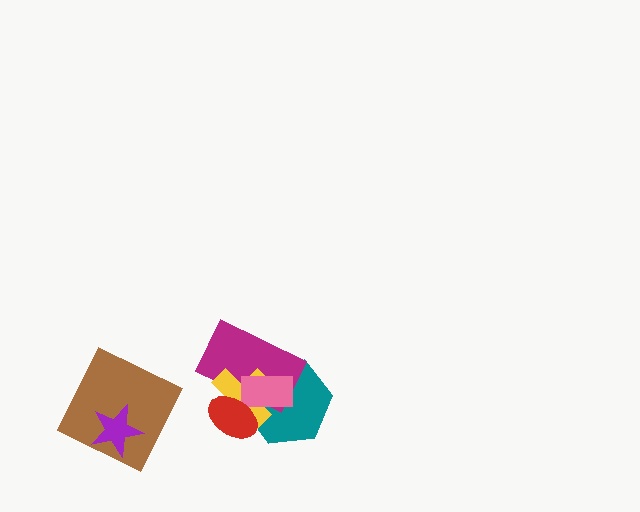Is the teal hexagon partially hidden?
Yes, it is partially covered by another shape.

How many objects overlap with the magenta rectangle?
4 objects overlap with the magenta rectangle.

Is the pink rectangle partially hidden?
Yes, it is partially covered by another shape.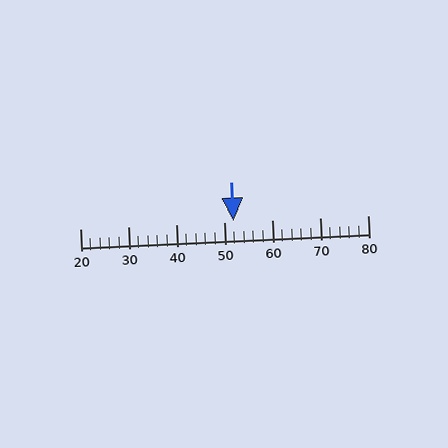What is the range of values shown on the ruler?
The ruler shows values from 20 to 80.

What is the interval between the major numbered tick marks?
The major tick marks are spaced 10 units apart.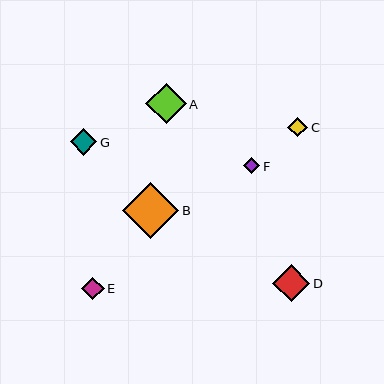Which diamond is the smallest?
Diamond F is the smallest with a size of approximately 16 pixels.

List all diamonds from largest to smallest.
From largest to smallest: B, A, D, G, E, C, F.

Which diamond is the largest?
Diamond B is the largest with a size of approximately 56 pixels.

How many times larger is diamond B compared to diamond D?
Diamond B is approximately 1.5 times the size of diamond D.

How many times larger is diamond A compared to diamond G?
Diamond A is approximately 1.5 times the size of diamond G.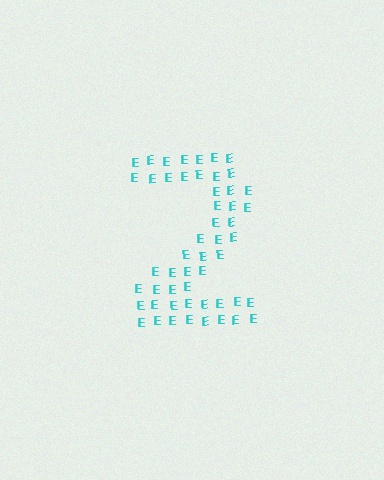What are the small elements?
The small elements are letter E's.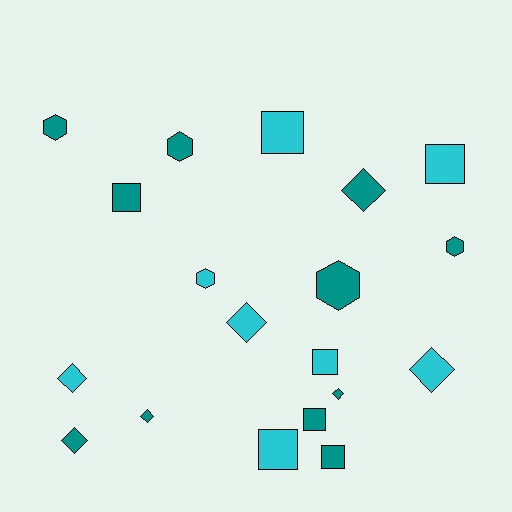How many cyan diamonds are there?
There are 3 cyan diamonds.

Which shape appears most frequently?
Diamond, with 7 objects.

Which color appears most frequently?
Teal, with 11 objects.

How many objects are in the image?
There are 19 objects.